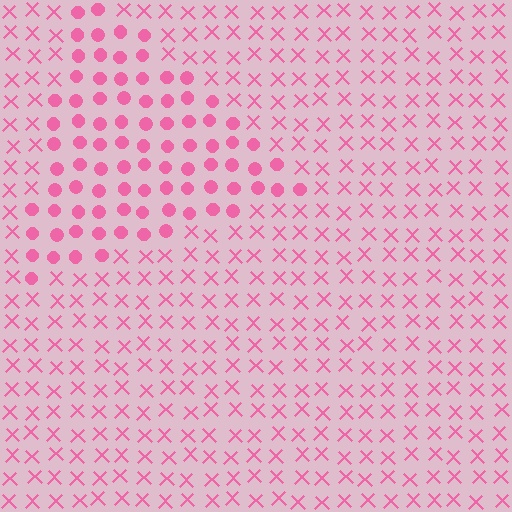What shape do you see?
I see a triangle.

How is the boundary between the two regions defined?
The boundary is defined by a change in element shape: circles inside vs. X marks outside. All elements share the same color and spacing.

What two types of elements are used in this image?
The image uses circles inside the triangle region and X marks outside it.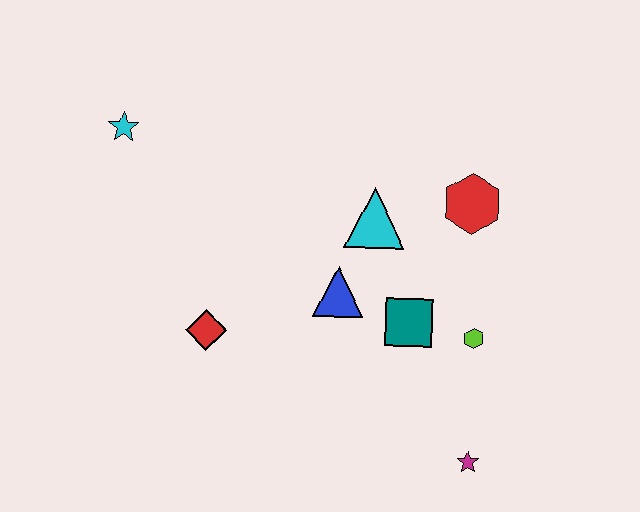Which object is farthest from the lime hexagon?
The cyan star is farthest from the lime hexagon.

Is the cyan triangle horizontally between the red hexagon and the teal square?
No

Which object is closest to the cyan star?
The red diamond is closest to the cyan star.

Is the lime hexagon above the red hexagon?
No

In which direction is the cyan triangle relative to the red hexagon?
The cyan triangle is to the left of the red hexagon.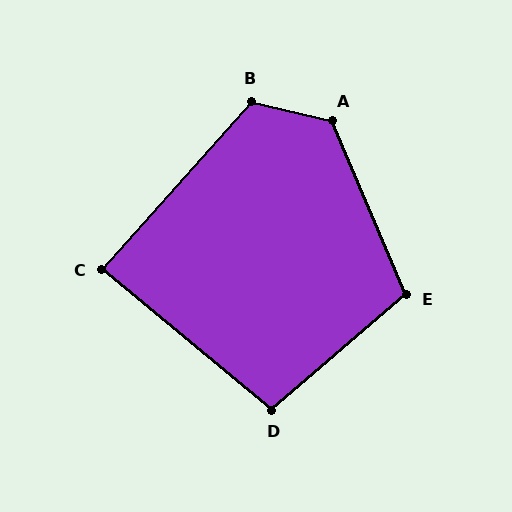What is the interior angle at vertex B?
Approximately 118 degrees (obtuse).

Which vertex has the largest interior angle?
A, at approximately 127 degrees.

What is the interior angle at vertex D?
Approximately 100 degrees (obtuse).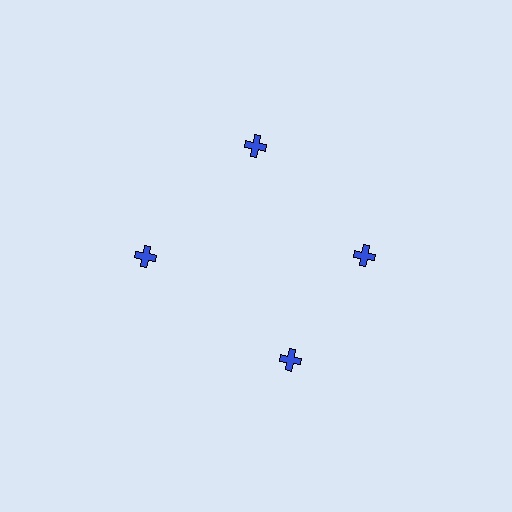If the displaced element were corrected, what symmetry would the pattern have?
It would have 4-fold rotational symmetry — the pattern would map onto itself every 90 degrees.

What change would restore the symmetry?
The symmetry would be restored by rotating it back into even spacing with its neighbors so that all 4 crosses sit at equal angles and equal distance from the center.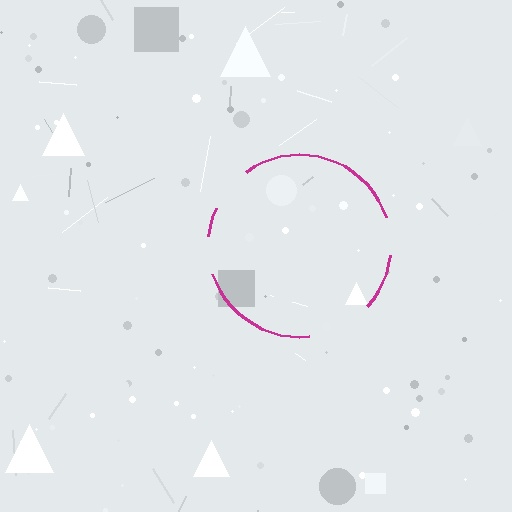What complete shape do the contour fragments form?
The contour fragments form a circle.